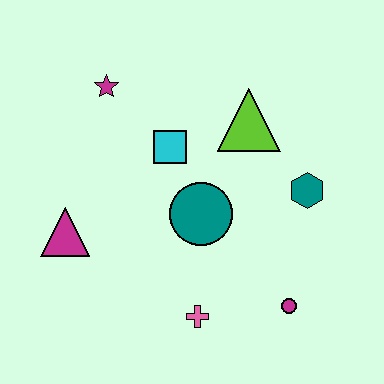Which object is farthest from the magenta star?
The magenta circle is farthest from the magenta star.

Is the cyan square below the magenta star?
Yes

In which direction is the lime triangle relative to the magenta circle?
The lime triangle is above the magenta circle.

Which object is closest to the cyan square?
The teal circle is closest to the cyan square.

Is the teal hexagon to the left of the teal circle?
No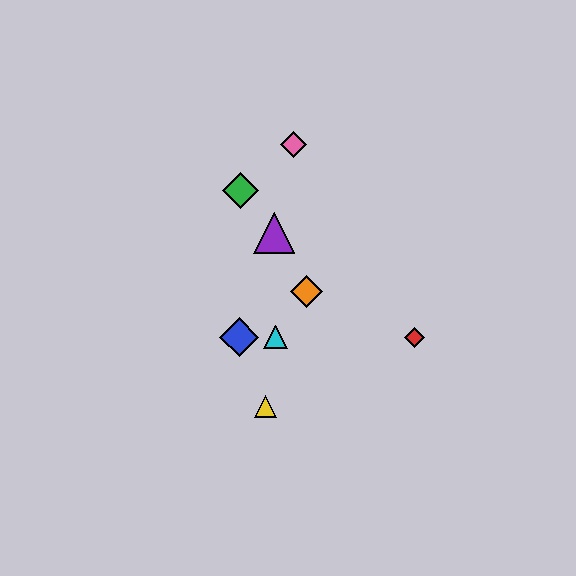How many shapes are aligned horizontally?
3 shapes (the red diamond, the blue diamond, the cyan triangle) are aligned horizontally.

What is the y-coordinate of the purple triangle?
The purple triangle is at y≈233.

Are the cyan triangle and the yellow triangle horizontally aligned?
No, the cyan triangle is at y≈337 and the yellow triangle is at y≈406.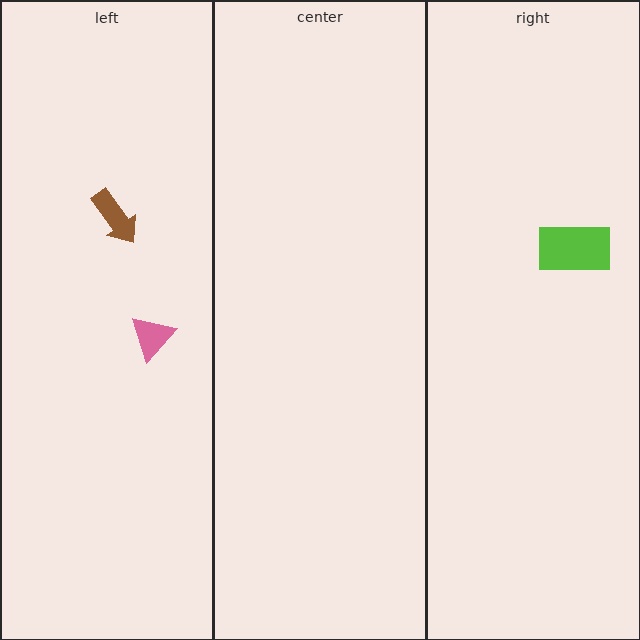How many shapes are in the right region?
1.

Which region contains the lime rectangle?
The right region.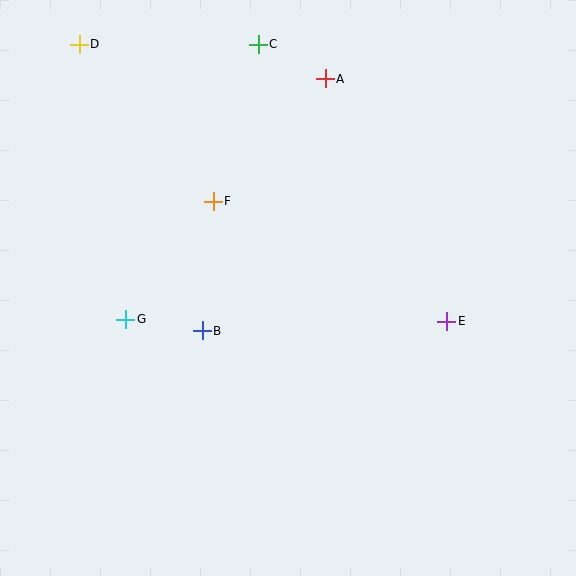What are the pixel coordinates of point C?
Point C is at (258, 44).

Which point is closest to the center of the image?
Point B at (202, 331) is closest to the center.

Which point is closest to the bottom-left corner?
Point G is closest to the bottom-left corner.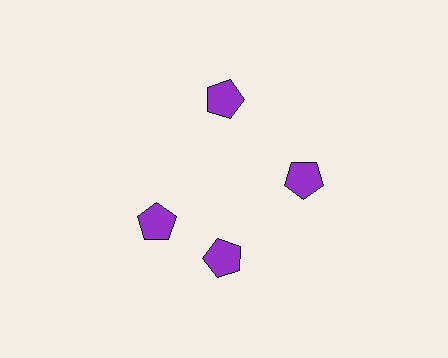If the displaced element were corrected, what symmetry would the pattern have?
It would have 4-fold rotational symmetry — the pattern would map onto itself every 90 degrees.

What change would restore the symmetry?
The symmetry would be restored by rotating it back into even spacing with its neighbors so that all 4 pentagons sit at equal angles and equal distance from the center.